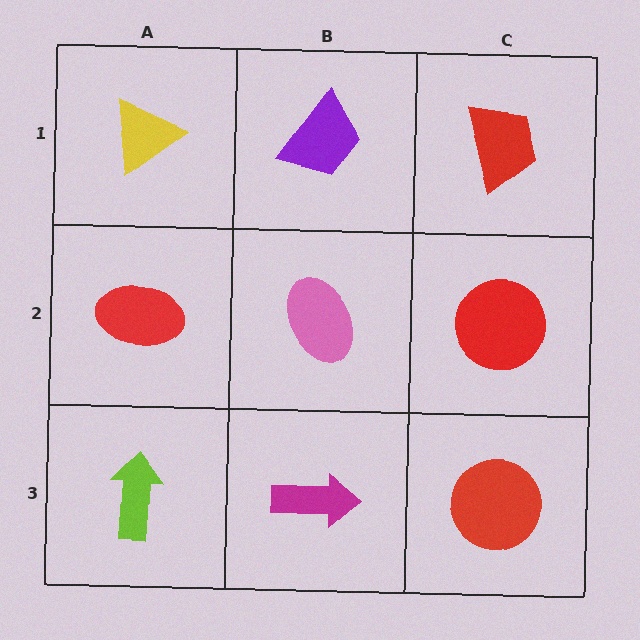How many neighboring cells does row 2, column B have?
4.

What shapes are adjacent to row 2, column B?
A purple trapezoid (row 1, column B), a magenta arrow (row 3, column B), a red ellipse (row 2, column A), a red circle (row 2, column C).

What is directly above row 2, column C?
A red trapezoid.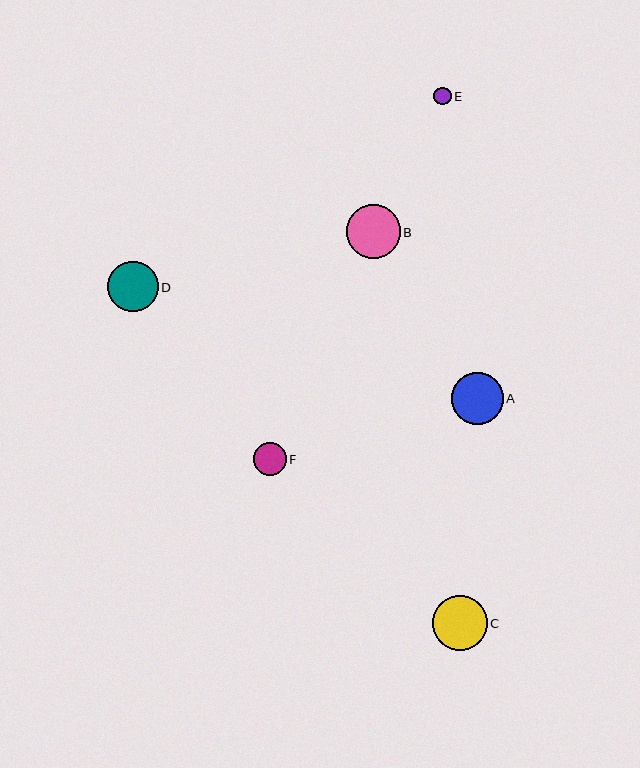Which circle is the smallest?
Circle E is the smallest with a size of approximately 17 pixels.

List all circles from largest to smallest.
From largest to smallest: C, B, A, D, F, E.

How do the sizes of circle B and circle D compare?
Circle B and circle D are approximately the same size.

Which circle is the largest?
Circle C is the largest with a size of approximately 54 pixels.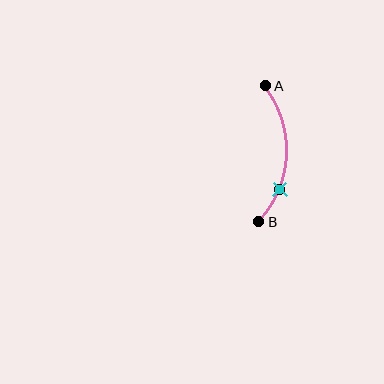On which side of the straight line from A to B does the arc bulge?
The arc bulges to the right of the straight line connecting A and B.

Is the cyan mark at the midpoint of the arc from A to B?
No. The cyan mark lies on the arc but is closer to endpoint B. The arc midpoint would be at the point on the curve equidistant along the arc from both A and B.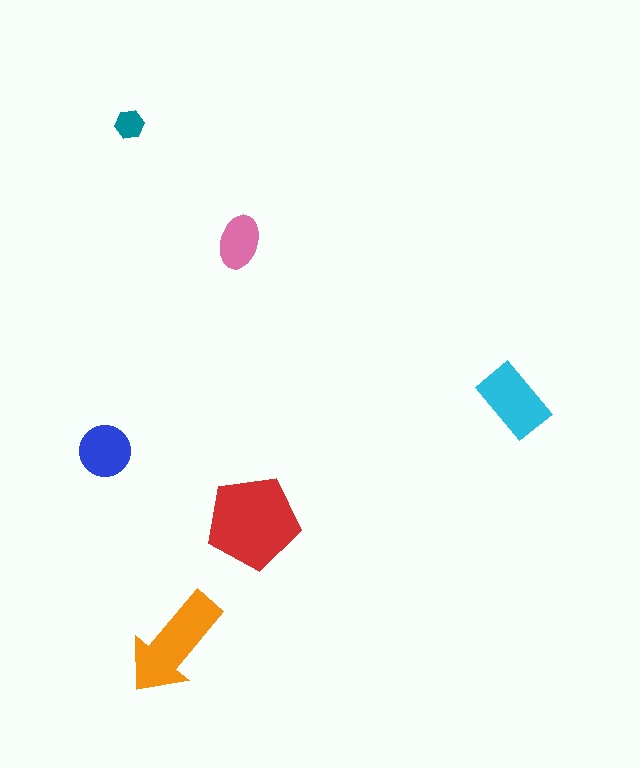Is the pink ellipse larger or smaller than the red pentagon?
Smaller.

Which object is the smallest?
The teal hexagon.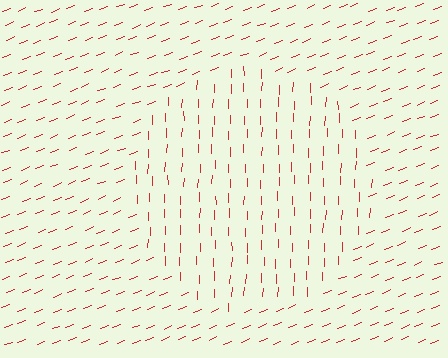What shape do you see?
I see a circle.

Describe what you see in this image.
The image is filled with small red line segments. A circle region in the image has lines oriented differently from the surrounding lines, creating a visible texture boundary.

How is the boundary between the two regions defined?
The boundary is defined purely by a change in line orientation (approximately 67 degrees difference). All lines are the same color and thickness.